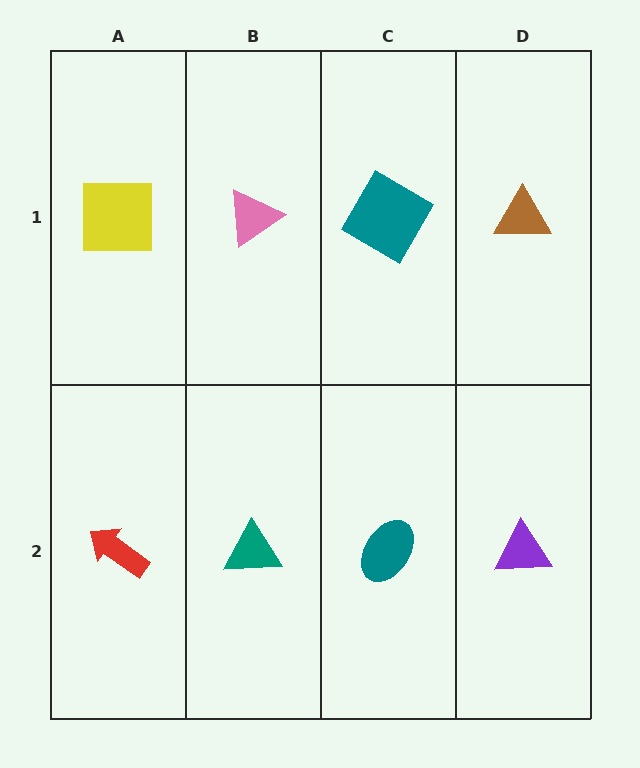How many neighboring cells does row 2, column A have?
2.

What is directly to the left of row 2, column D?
A teal ellipse.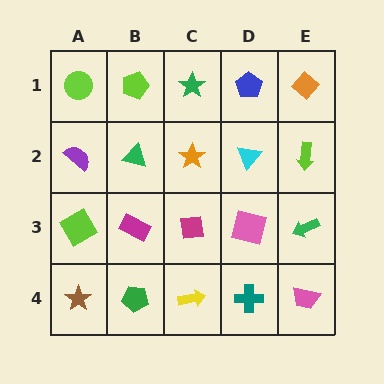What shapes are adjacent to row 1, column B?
A green triangle (row 2, column B), a lime circle (row 1, column A), a green star (row 1, column C).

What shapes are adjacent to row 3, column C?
An orange star (row 2, column C), a yellow arrow (row 4, column C), a magenta rectangle (row 3, column B), a pink square (row 3, column D).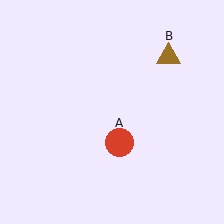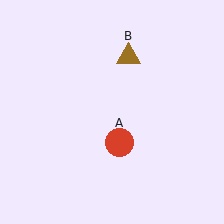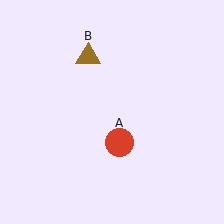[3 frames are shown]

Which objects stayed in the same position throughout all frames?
Red circle (object A) remained stationary.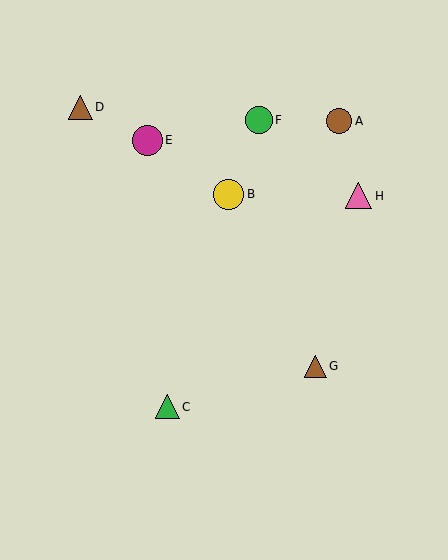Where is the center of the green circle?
The center of the green circle is at (259, 120).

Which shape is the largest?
The yellow circle (labeled B) is the largest.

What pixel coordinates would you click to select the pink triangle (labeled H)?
Click at (359, 196) to select the pink triangle H.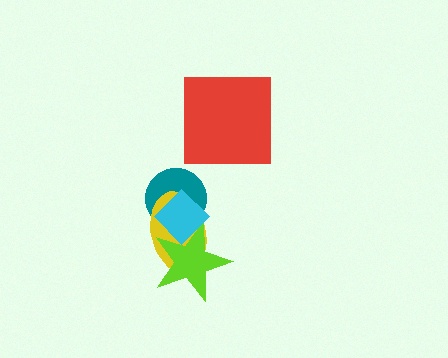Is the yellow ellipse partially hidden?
Yes, it is partially covered by another shape.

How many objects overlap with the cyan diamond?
3 objects overlap with the cyan diamond.